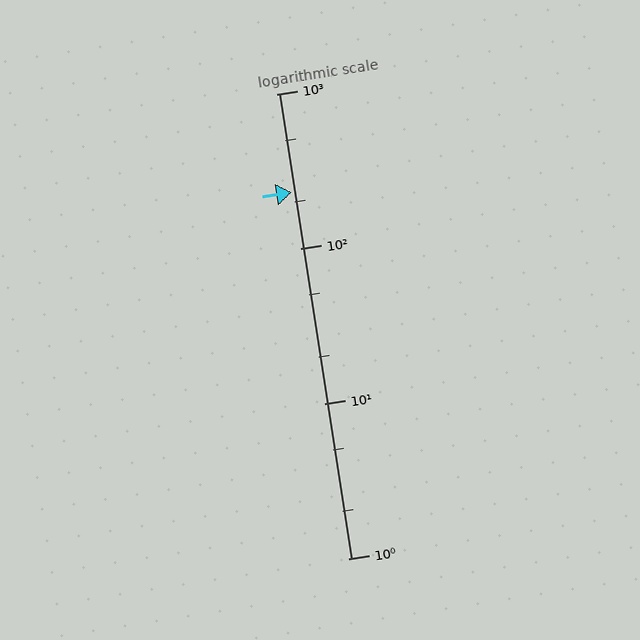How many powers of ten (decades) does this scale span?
The scale spans 3 decades, from 1 to 1000.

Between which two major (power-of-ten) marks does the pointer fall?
The pointer is between 100 and 1000.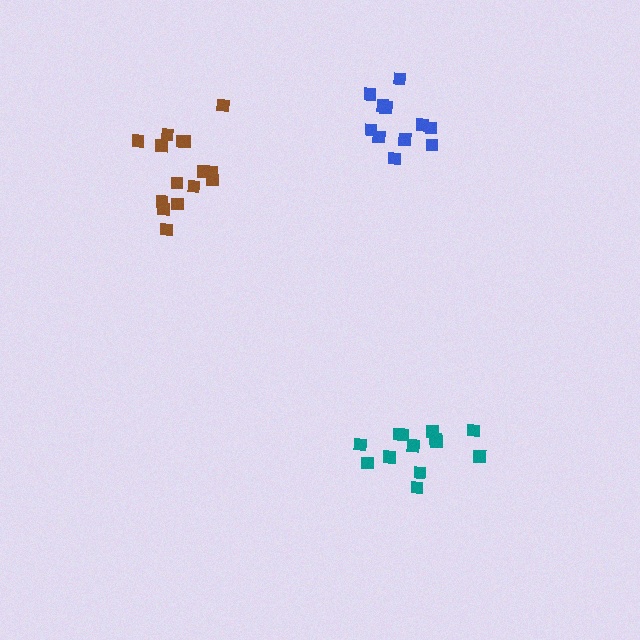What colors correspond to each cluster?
The clusters are colored: blue, brown, teal.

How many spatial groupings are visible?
There are 3 spatial groupings.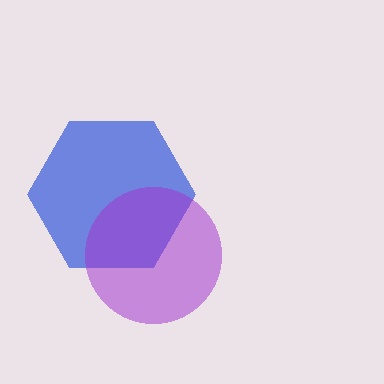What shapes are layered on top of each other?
The layered shapes are: a blue hexagon, a purple circle.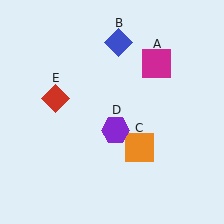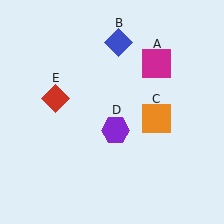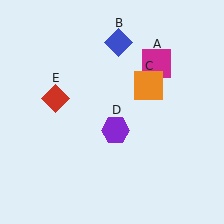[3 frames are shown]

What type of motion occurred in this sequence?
The orange square (object C) rotated counterclockwise around the center of the scene.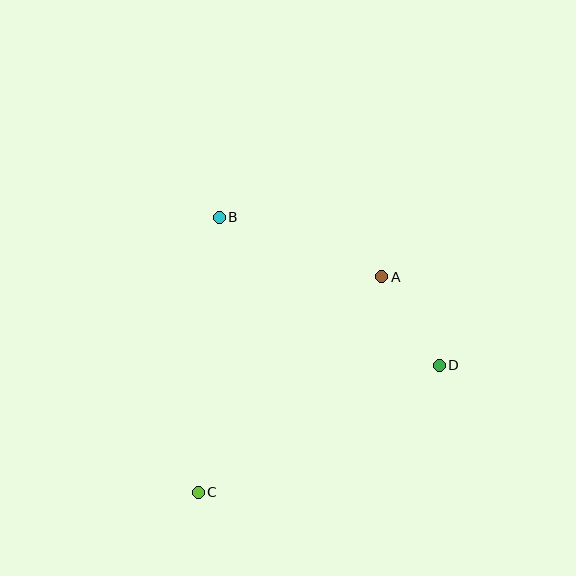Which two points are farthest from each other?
Points A and C are farthest from each other.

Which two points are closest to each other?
Points A and D are closest to each other.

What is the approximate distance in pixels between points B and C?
The distance between B and C is approximately 276 pixels.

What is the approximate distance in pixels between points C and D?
The distance between C and D is approximately 272 pixels.